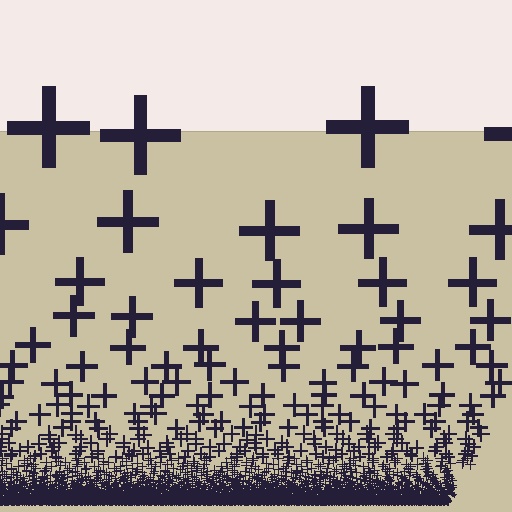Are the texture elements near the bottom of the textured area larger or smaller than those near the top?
Smaller. The gradient is inverted — elements near the bottom are smaller and denser.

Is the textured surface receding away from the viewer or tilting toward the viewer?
The surface appears to tilt toward the viewer. Texture elements get larger and sparser toward the top.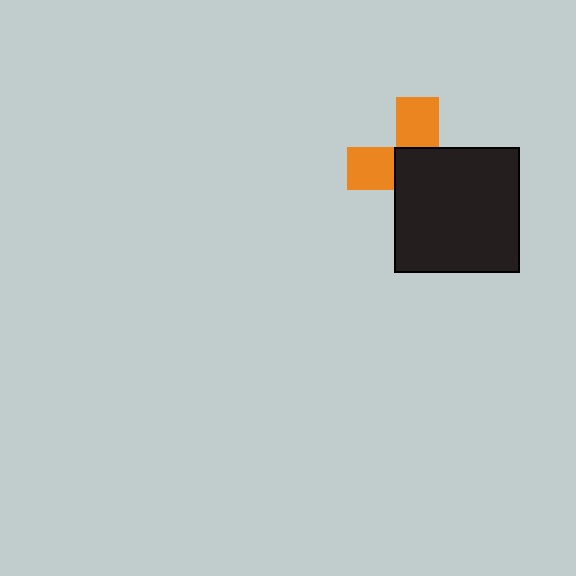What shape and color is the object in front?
The object in front is a black square.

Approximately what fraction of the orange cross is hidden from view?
Roughly 60% of the orange cross is hidden behind the black square.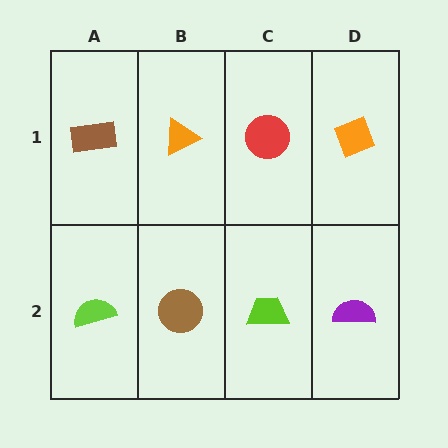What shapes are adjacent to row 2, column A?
A brown rectangle (row 1, column A), a brown circle (row 2, column B).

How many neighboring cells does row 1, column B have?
3.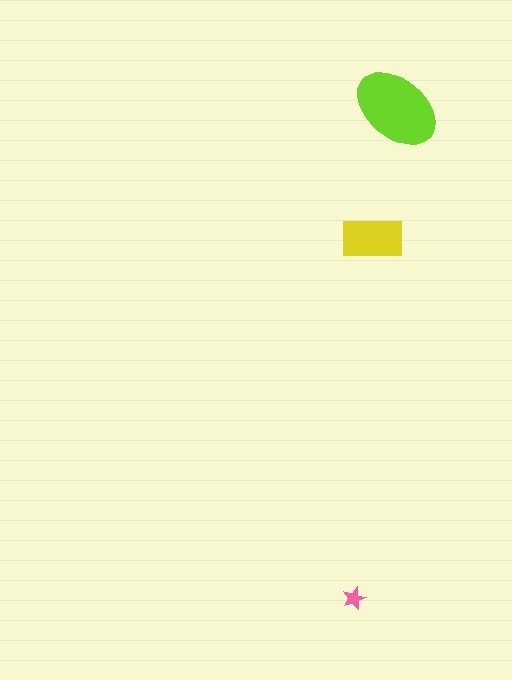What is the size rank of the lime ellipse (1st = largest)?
1st.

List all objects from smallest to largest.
The pink star, the yellow rectangle, the lime ellipse.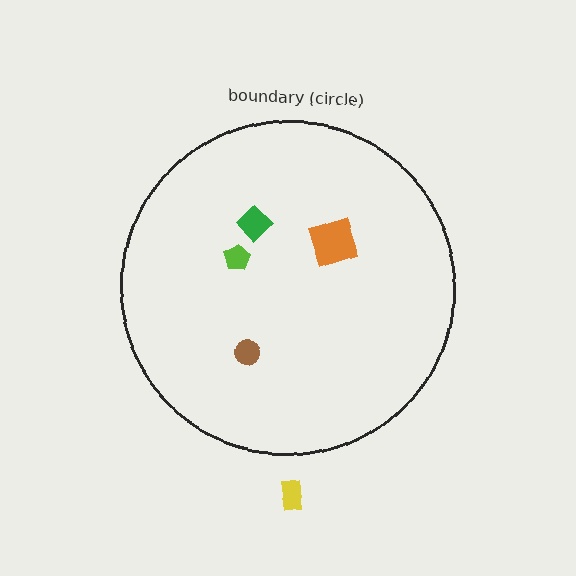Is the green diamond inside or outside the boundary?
Inside.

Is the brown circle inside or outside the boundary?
Inside.